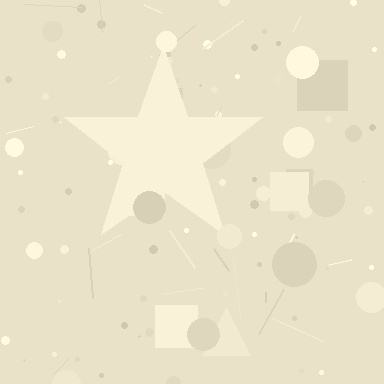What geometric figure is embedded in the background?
A star is embedded in the background.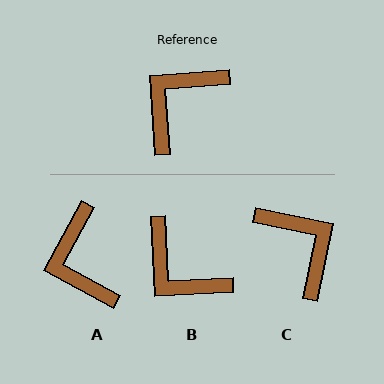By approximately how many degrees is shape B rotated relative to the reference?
Approximately 89 degrees counter-clockwise.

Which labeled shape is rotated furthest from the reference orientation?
C, about 106 degrees away.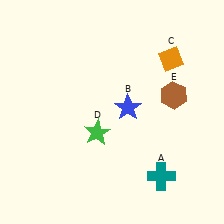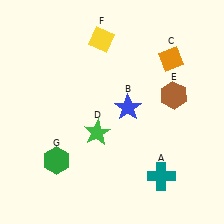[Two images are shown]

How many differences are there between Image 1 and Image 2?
There are 2 differences between the two images.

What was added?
A yellow diamond (F), a green hexagon (G) were added in Image 2.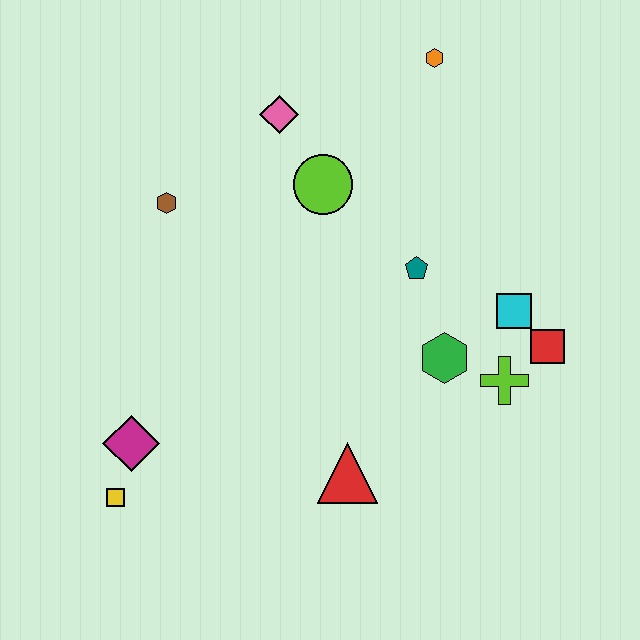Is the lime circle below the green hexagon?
No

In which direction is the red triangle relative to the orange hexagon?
The red triangle is below the orange hexagon.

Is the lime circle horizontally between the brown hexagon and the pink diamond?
No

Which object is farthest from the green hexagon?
The yellow square is farthest from the green hexagon.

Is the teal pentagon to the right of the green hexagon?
No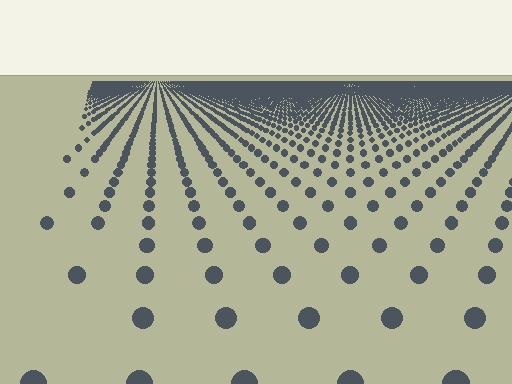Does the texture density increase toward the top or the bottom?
Density increases toward the top.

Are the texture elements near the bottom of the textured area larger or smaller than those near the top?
Larger. Near the bottom, elements are closer to the viewer and appear at a bigger on-screen size.